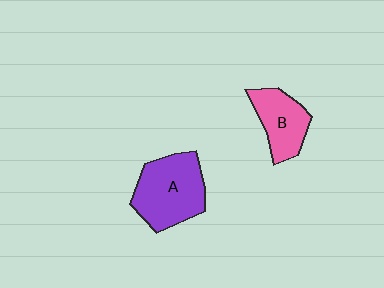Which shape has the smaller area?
Shape B (pink).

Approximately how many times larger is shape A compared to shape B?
Approximately 1.5 times.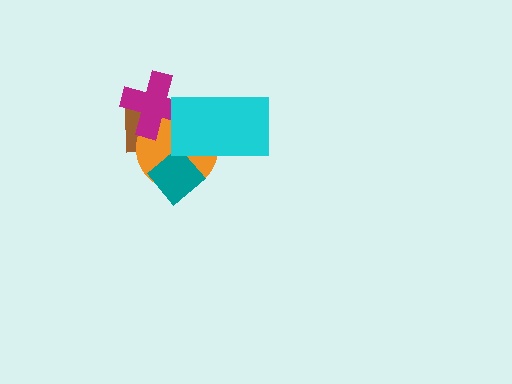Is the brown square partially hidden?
Yes, it is partially covered by another shape.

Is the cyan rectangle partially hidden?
No, no other shape covers it.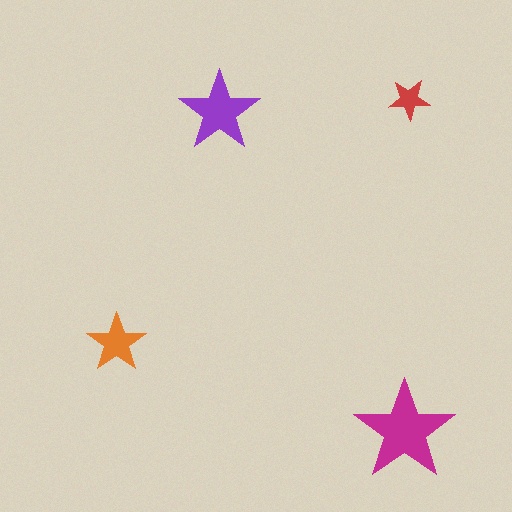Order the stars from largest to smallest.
the magenta one, the purple one, the orange one, the red one.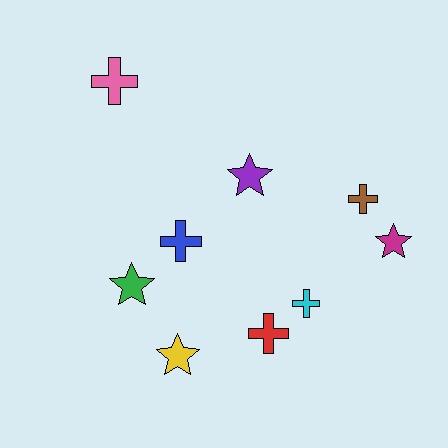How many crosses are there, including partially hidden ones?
There are 5 crosses.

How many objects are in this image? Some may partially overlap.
There are 9 objects.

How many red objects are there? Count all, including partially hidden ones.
There is 1 red object.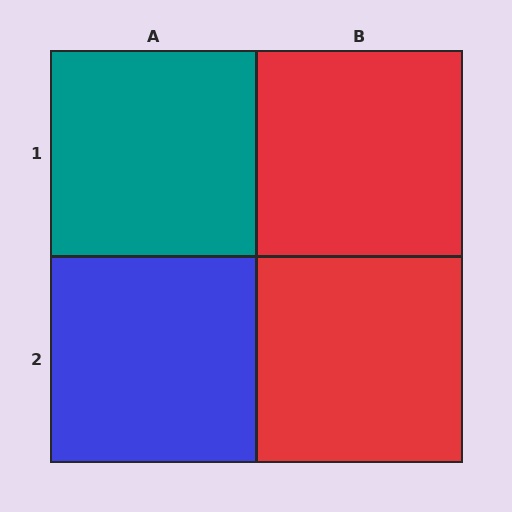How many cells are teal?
1 cell is teal.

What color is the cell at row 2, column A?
Blue.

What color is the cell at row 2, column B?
Red.